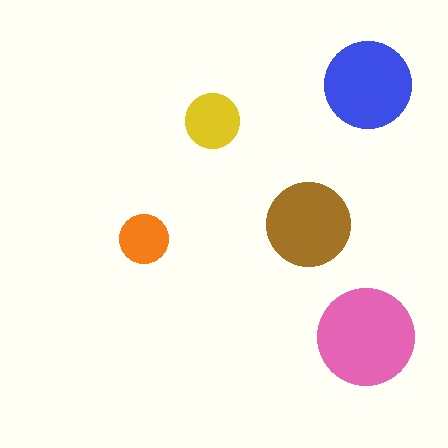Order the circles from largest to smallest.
the pink one, the blue one, the brown one, the yellow one, the orange one.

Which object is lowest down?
The pink circle is bottommost.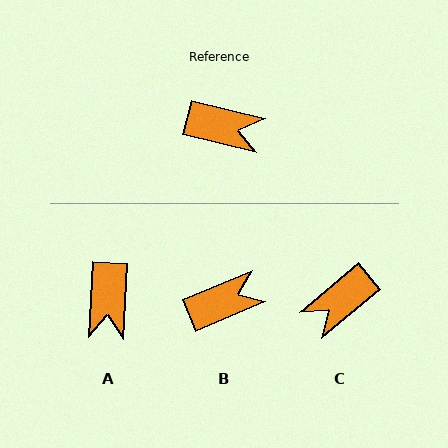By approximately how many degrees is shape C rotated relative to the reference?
Approximately 126 degrees clockwise.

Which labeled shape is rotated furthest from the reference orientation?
C, about 126 degrees away.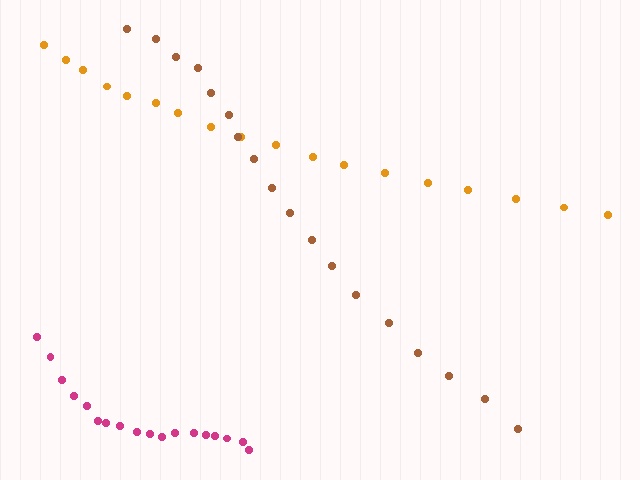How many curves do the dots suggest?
There are 3 distinct paths.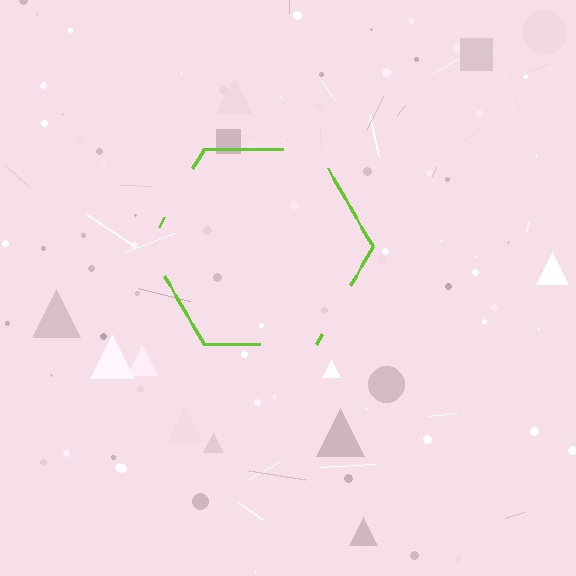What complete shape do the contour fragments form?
The contour fragments form a hexagon.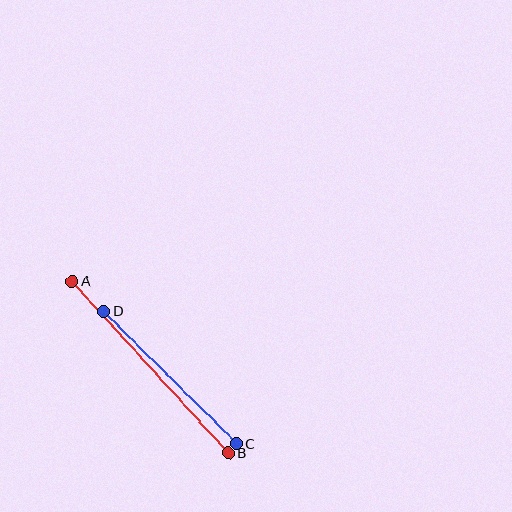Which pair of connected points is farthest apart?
Points A and B are farthest apart.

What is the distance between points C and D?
The distance is approximately 187 pixels.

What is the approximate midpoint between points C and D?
The midpoint is at approximately (170, 377) pixels.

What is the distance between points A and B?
The distance is approximately 231 pixels.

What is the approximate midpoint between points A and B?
The midpoint is at approximately (150, 367) pixels.